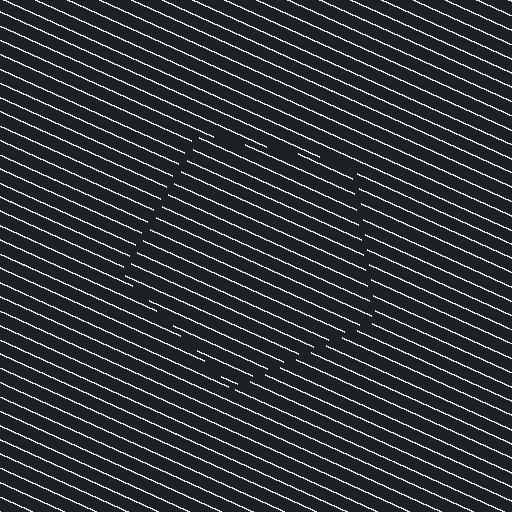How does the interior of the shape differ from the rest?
The interior of the shape contains the same grating, shifted by half a period — the contour is defined by the phase discontinuity where line-ends from the inner and outer gratings abut.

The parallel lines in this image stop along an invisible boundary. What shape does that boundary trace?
An illusory pentagon. The interior of the shape contains the same grating, shifted by half a period — the contour is defined by the phase discontinuity where line-ends from the inner and outer gratings abut.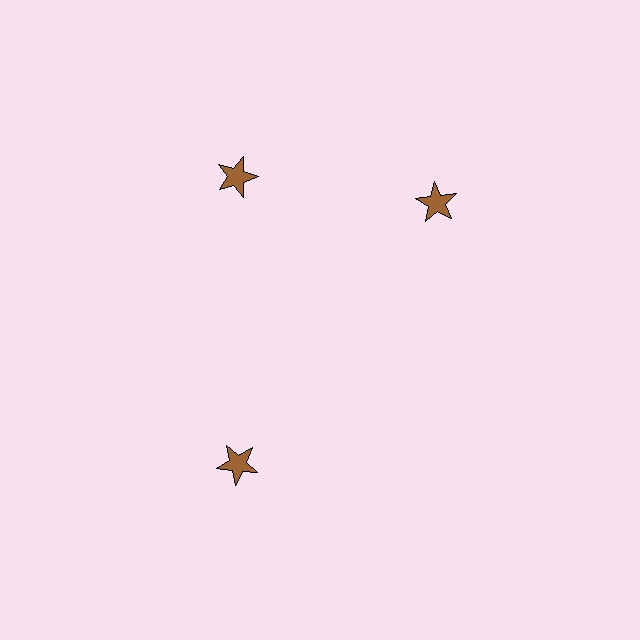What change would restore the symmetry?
The symmetry would be restored by rotating it back into even spacing with its neighbors so that all 3 stars sit at equal angles and equal distance from the center.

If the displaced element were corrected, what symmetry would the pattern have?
It would have 3-fold rotational symmetry — the pattern would map onto itself every 120 degrees.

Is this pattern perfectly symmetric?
No. The 3 brown stars are arranged in a ring, but one element near the 3 o'clock position is rotated out of alignment along the ring, breaking the 3-fold rotational symmetry.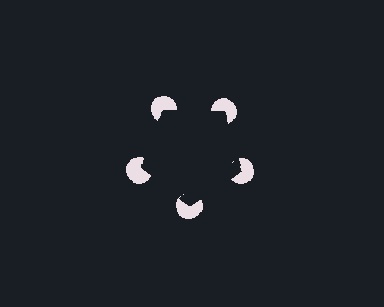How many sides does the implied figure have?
5 sides.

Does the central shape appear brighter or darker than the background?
It typically appears slightly darker than the background, even though no actual brightness change is drawn.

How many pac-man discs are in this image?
There are 5 — one at each vertex of the illusory pentagon.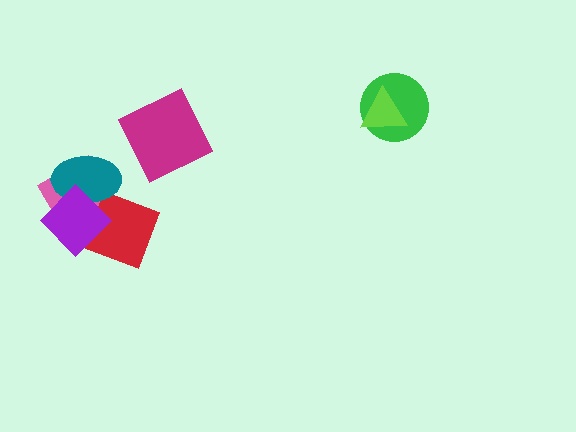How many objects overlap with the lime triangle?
1 object overlaps with the lime triangle.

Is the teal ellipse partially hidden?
Yes, it is partially covered by another shape.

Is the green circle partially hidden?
Yes, it is partially covered by another shape.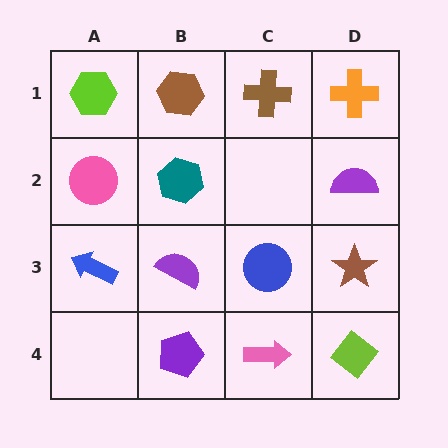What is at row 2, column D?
A purple semicircle.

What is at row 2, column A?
A pink circle.